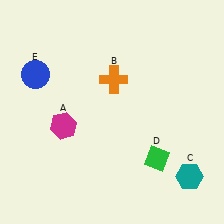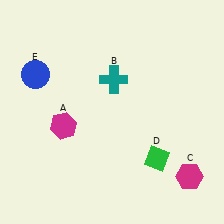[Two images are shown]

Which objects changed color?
B changed from orange to teal. C changed from teal to magenta.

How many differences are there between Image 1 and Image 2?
There are 2 differences between the two images.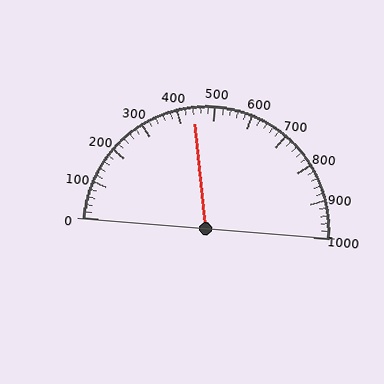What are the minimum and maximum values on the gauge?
The gauge ranges from 0 to 1000.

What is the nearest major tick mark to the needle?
The nearest major tick mark is 400.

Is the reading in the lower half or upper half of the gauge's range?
The reading is in the lower half of the range (0 to 1000).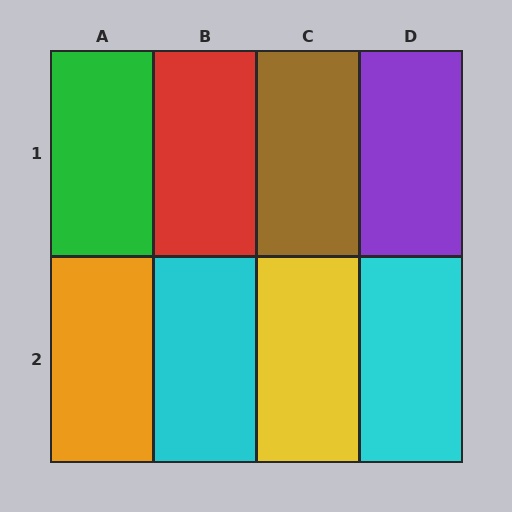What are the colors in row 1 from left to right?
Green, red, brown, purple.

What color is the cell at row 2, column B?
Cyan.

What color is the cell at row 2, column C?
Yellow.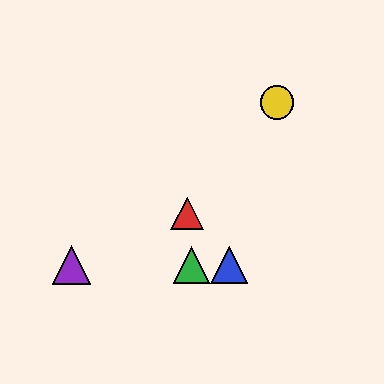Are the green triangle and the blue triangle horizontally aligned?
Yes, both are at y≈265.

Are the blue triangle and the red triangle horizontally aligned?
No, the blue triangle is at y≈265 and the red triangle is at y≈213.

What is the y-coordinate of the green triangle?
The green triangle is at y≈265.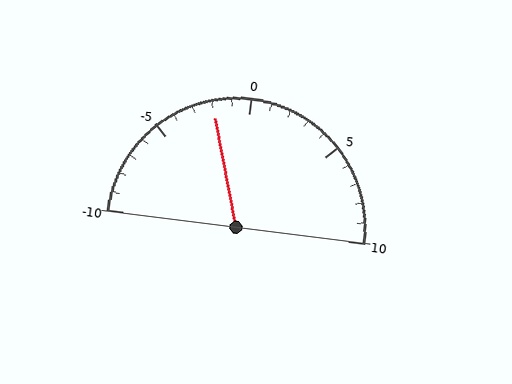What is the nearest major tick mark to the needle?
The nearest major tick mark is 0.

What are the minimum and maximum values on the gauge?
The gauge ranges from -10 to 10.